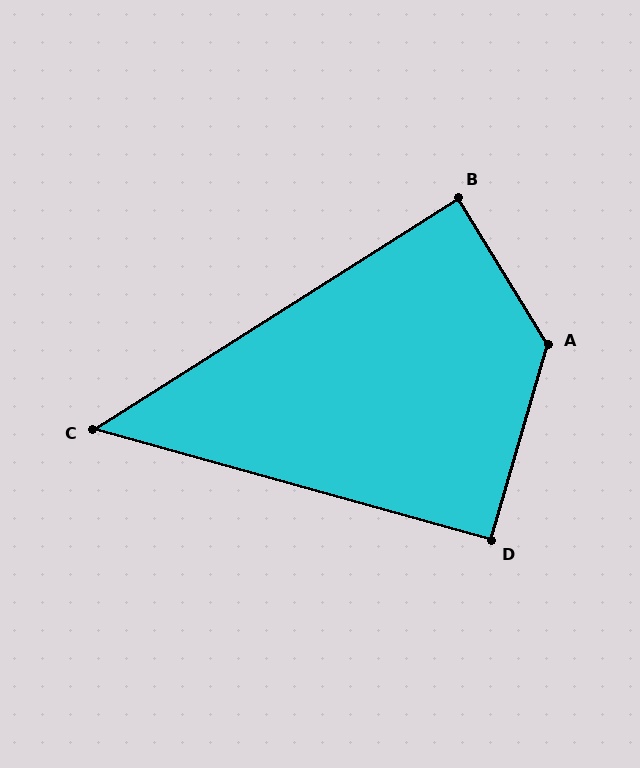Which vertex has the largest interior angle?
A, at approximately 132 degrees.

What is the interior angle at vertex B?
Approximately 89 degrees (approximately right).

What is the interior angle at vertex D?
Approximately 91 degrees (approximately right).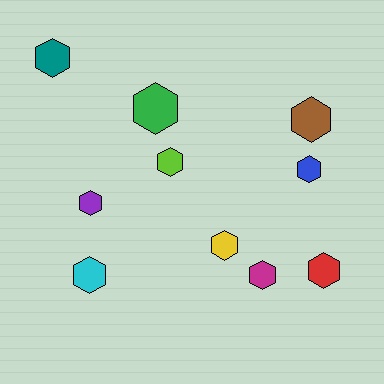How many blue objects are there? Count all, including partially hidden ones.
There is 1 blue object.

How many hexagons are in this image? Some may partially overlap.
There are 10 hexagons.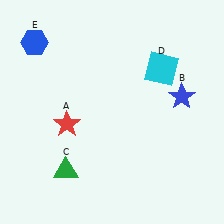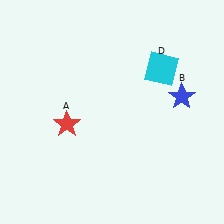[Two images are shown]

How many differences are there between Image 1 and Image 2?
There are 2 differences between the two images.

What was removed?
The green triangle (C), the blue hexagon (E) were removed in Image 2.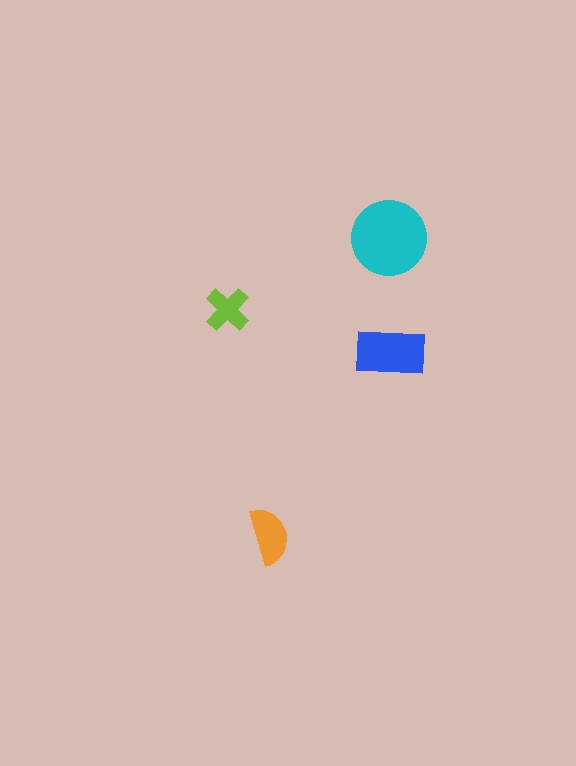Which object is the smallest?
The lime cross.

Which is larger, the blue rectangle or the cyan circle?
The cyan circle.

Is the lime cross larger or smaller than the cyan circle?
Smaller.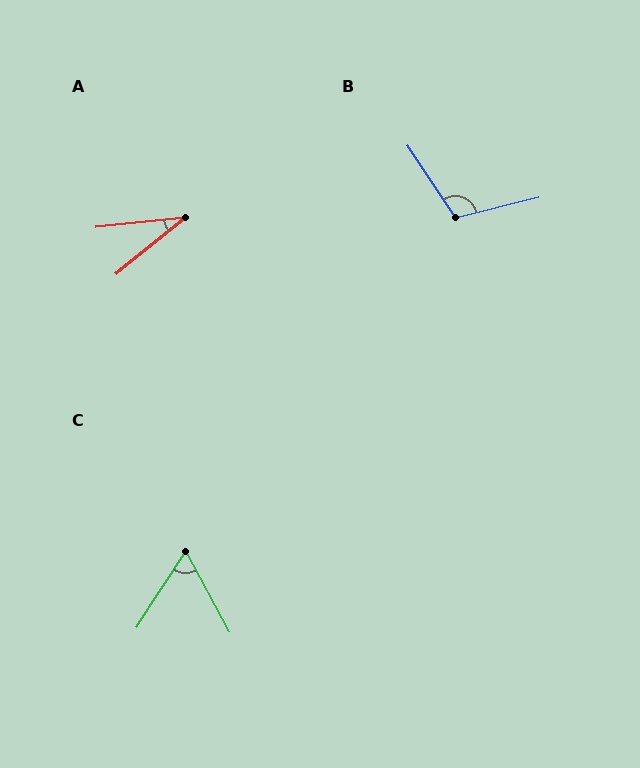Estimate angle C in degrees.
Approximately 61 degrees.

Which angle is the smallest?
A, at approximately 33 degrees.